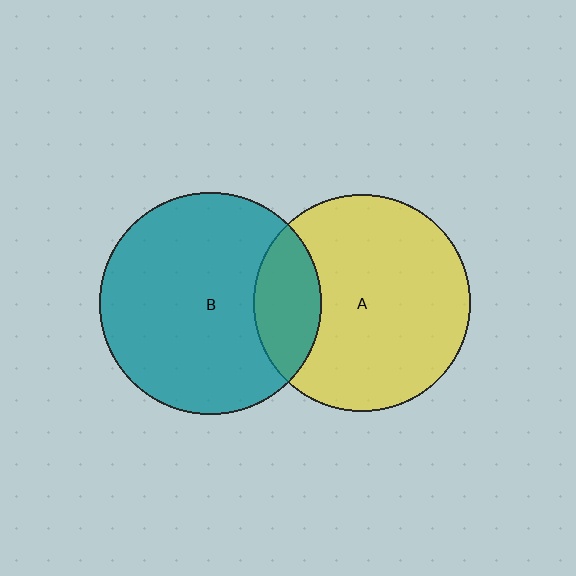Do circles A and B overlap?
Yes.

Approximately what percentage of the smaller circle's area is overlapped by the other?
Approximately 20%.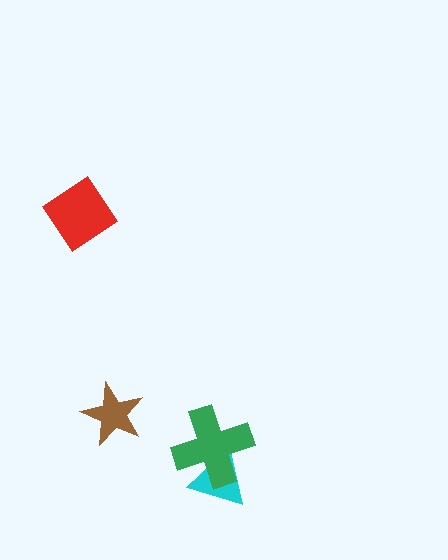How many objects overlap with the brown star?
0 objects overlap with the brown star.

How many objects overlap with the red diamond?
0 objects overlap with the red diamond.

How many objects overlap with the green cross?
1 object overlaps with the green cross.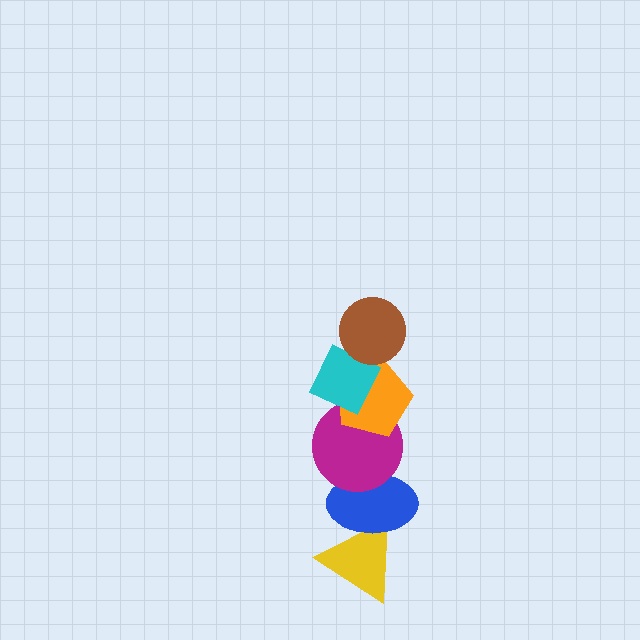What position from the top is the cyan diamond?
The cyan diamond is 2nd from the top.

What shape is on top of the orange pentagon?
The cyan diamond is on top of the orange pentagon.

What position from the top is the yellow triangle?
The yellow triangle is 6th from the top.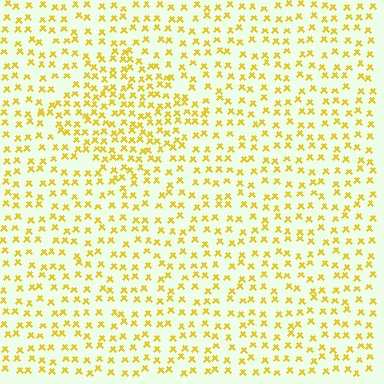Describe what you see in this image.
The image contains small yellow elements arranged at two different densities. A diamond-shaped region is visible where the elements are more densely packed than the surrounding area.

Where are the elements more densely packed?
The elements are more densely packed inside the diamond boundary.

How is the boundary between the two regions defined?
The boundary is defined by a change in element density (approximately 1.7x ratio). All elements are the same color, size, and shape.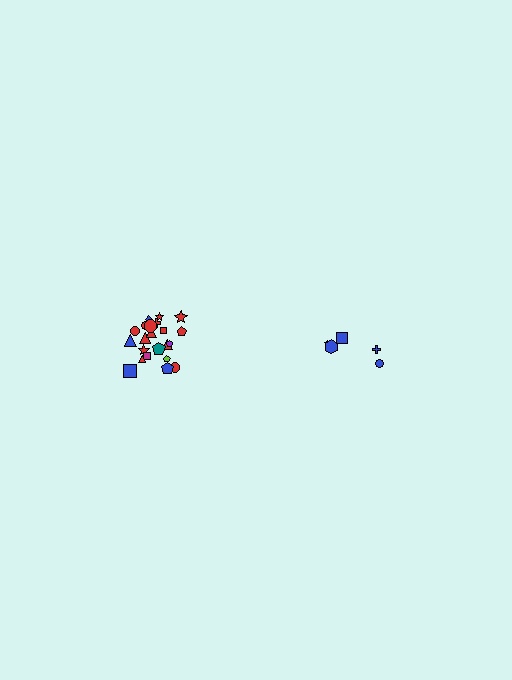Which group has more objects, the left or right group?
The left group.